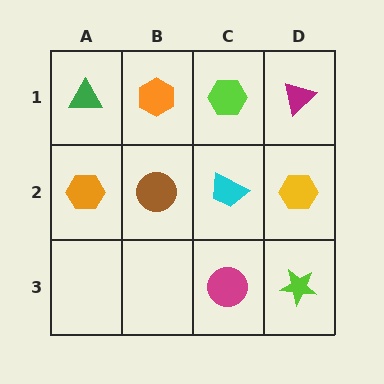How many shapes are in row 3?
2 shapes.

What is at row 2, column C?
A cyan trapezoid.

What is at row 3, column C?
A magenta circle.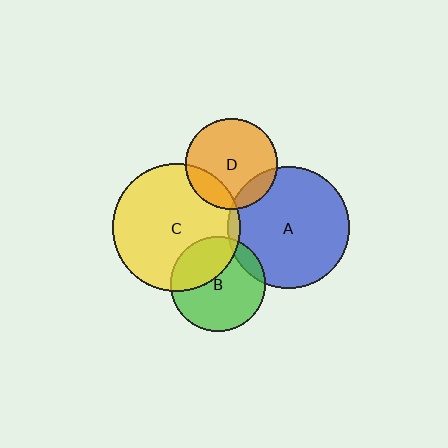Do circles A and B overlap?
Yes.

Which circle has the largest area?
Circle C (yellow).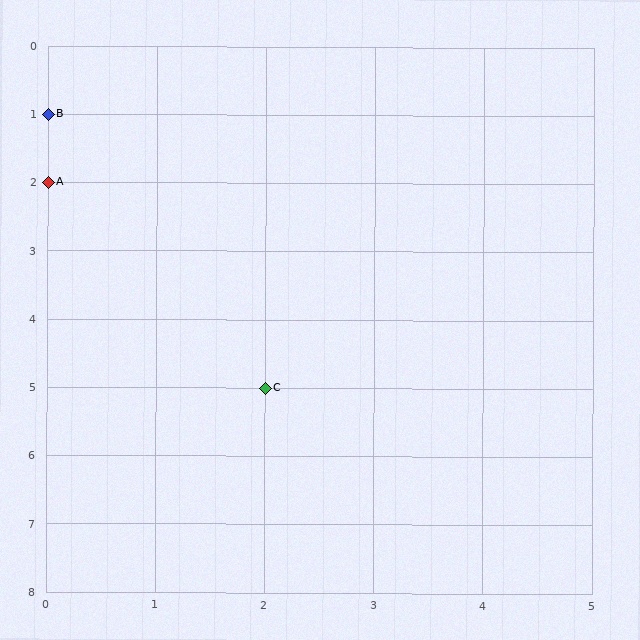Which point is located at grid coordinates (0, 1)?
Point B is at (0, 1).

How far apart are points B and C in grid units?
Points B and C are 2 columns and 4 rows apart (about 4.5 grid units diagonally).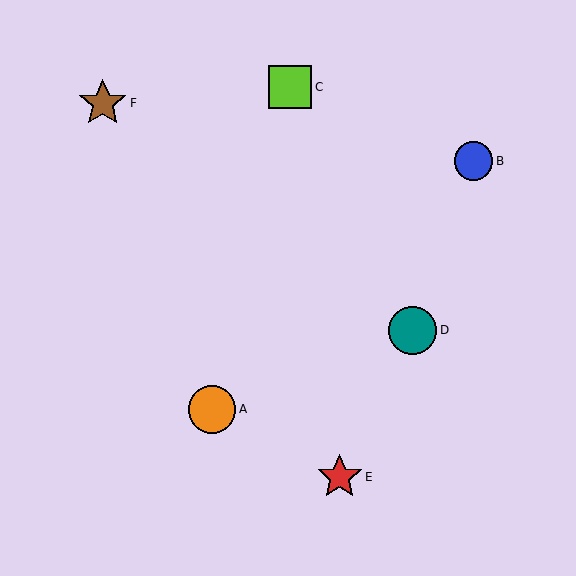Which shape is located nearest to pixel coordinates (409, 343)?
The teal circle (labeled D) at (413, 330) is nearest to that location.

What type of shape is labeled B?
Shape B is a blue circle.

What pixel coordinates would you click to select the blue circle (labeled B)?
Click at (473, 161) to select the blue circle B.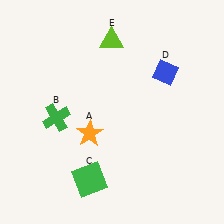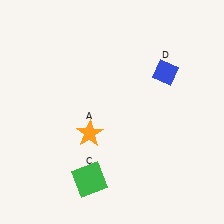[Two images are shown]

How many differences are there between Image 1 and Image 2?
There are 2 differences between the two images.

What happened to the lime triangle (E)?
The lime triangle (E) was removed in Image 2. It was in the top-left area of Image 1.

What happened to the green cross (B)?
The green cross (B) was removed in Image 2. It was in the bottom-left area of Image 1.